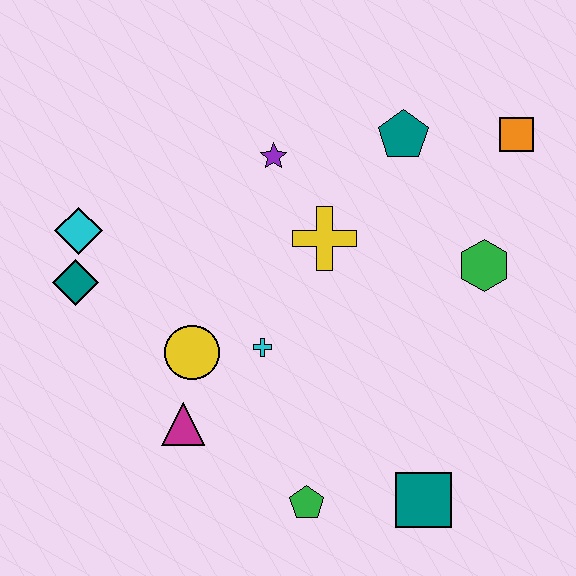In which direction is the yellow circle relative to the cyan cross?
The yellow circle is to the left of the cyan cross.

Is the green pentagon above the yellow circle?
No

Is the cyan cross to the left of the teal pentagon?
Yes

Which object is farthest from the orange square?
The teal diamond is farthest from the orange square.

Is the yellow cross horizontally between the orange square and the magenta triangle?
Yes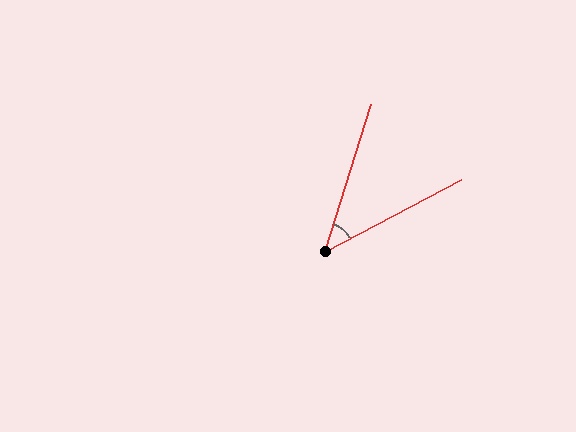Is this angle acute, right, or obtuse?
It is acute.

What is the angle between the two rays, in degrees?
Approximately 45 degrees.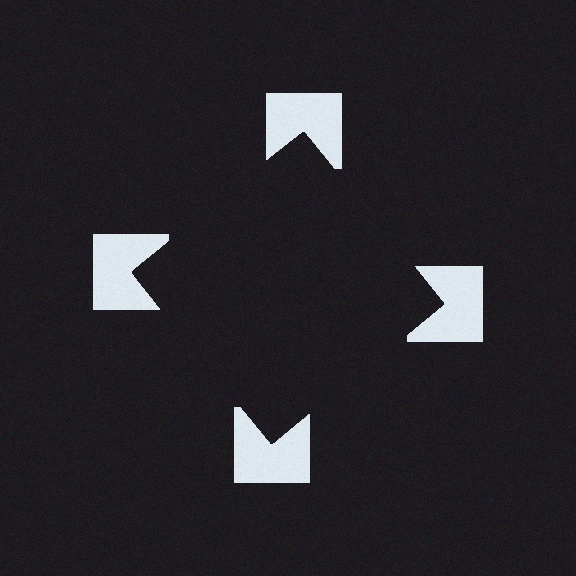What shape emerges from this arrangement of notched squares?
An illusory square — its edges are inferred from the aligned wedge cuts in the notched squares, not physically drawn.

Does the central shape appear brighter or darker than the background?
It typically appears slightly darker than the background, even though no actual brightness change is drawn.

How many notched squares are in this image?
There are 4 — one at each vertex of the illusory square.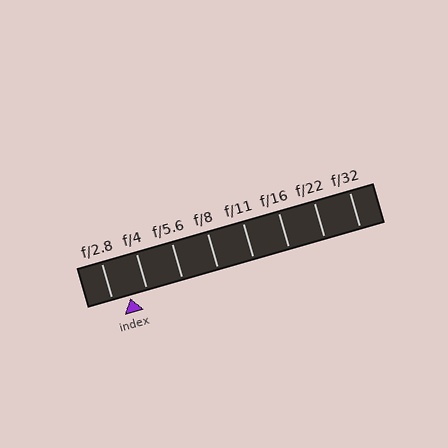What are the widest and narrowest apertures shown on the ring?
The widest aperture shown is f/2.8 and the narrowest is f/32.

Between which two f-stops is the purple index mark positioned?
The index mark is between f/2.8 and f/4.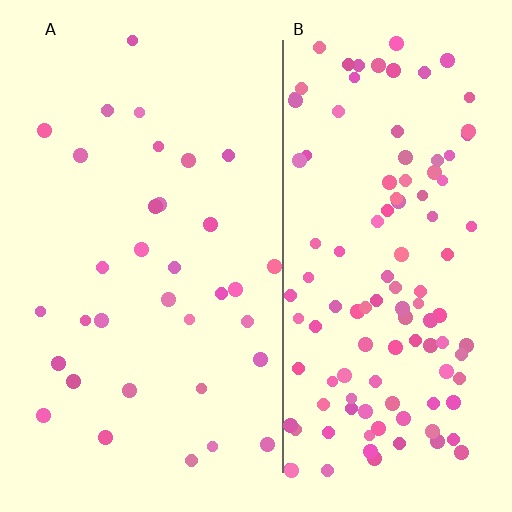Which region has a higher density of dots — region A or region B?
B (the right).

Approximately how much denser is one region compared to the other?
Approximately 3.5× — region B over region A.